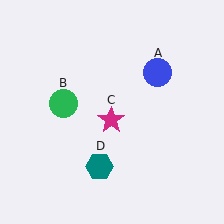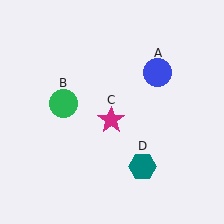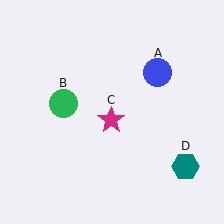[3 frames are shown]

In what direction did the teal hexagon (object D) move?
The teal hexagon (object D) moved right.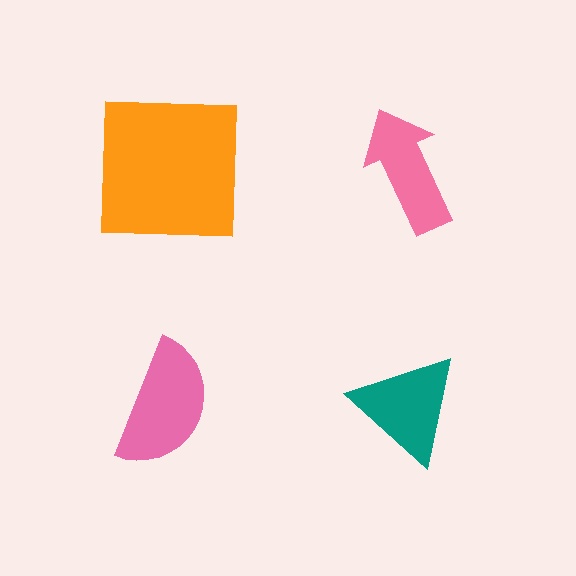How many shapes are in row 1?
2 shapes.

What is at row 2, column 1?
A pink semicircle.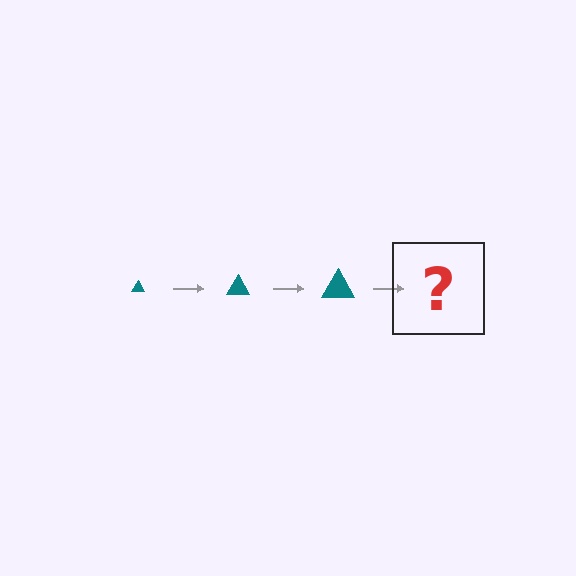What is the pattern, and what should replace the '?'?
The pattern is that the triangle gets progressively larger each step. The '?' should be a teal triangle, larger than the previous one.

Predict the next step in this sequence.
The next step is a teal triangle, larger than the previous one.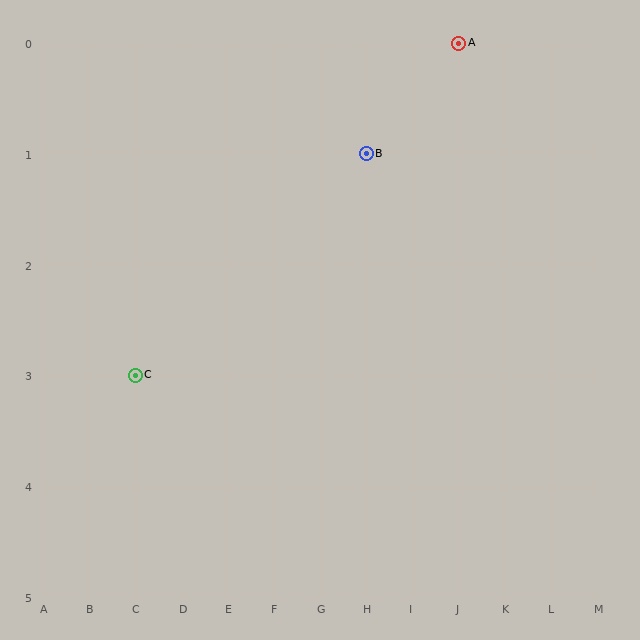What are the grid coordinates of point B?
Point B is at grid coordinates (H, 1).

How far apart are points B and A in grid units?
Points B and A are 2 columns and 1 row apart (about 2.2 grid units diagonally).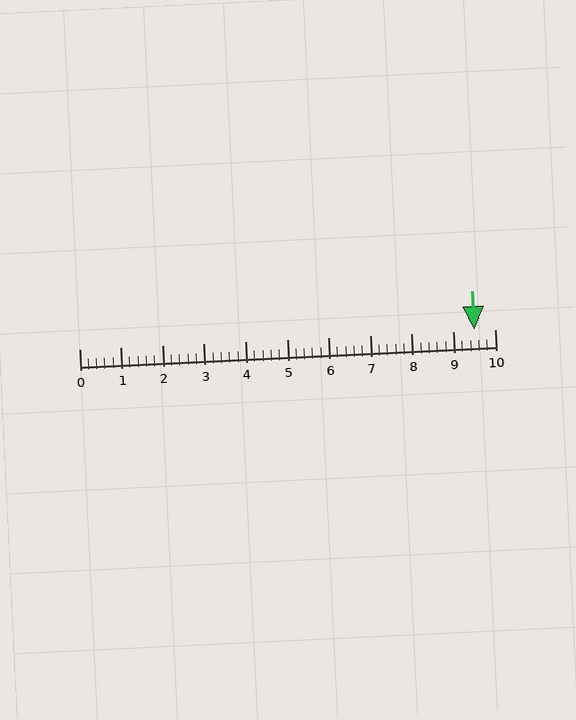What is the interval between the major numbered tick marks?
The major tick marks are spaced 1 units apart.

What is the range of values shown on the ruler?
The ruler shows values from 0 to 10.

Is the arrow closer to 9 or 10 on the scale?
The arrow is closer to 10.